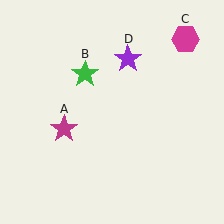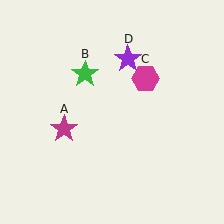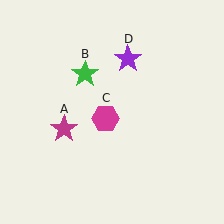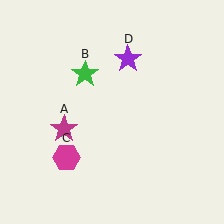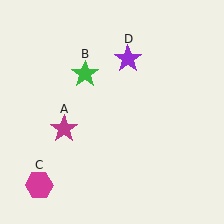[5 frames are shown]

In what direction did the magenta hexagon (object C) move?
The magenta hexagon (object C) moved down and to the left.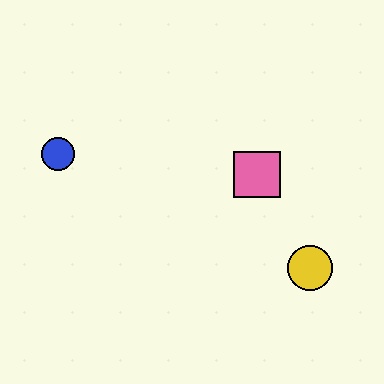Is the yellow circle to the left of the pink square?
No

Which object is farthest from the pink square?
The blue circle is farthest from the pink square.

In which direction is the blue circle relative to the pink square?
The blue circle is to the left of the pink square.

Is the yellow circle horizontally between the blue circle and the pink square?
No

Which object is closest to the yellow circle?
The pink square is closest to the yellow circle.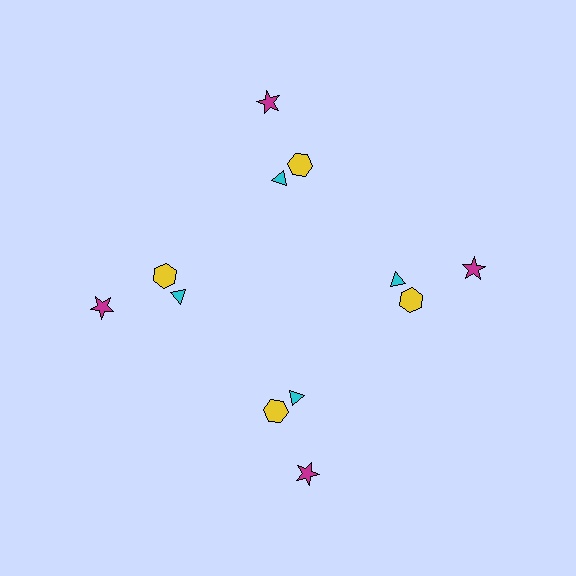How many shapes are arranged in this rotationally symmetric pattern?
There are 12 shapes, arranged in 4 groups of 3.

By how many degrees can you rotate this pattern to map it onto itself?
The pattern maps onto itself every 90 degrees of rotation.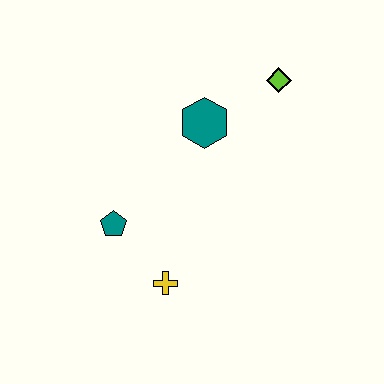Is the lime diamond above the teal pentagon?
Yes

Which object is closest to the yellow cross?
The teal pentagon is closest to the yellow cross.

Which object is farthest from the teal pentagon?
The lime diamond is farthest from the teal pentagon.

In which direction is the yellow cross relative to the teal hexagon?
The yellow cross is below the teal hexagon.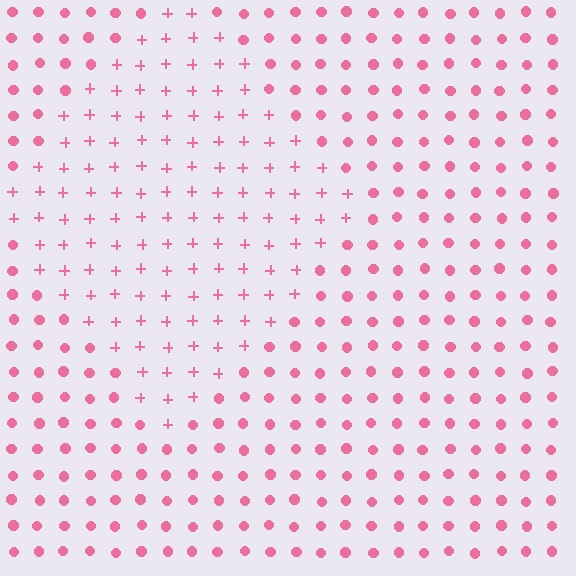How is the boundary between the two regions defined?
The boundary is defined by a change in element shape: plus signs inside vs. circles outside. All elements share the same color and spacing.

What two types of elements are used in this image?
The image uses plus signs inside the diamond region and circles outside it.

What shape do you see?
I see a diamond.